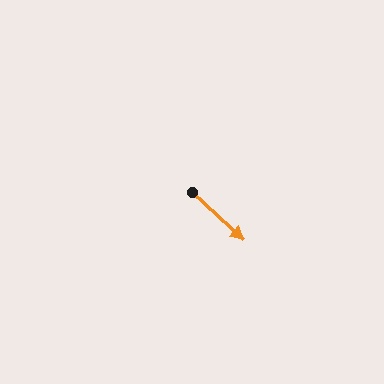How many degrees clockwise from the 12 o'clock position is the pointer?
Approximately 133 degrees.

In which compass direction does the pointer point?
Southeast.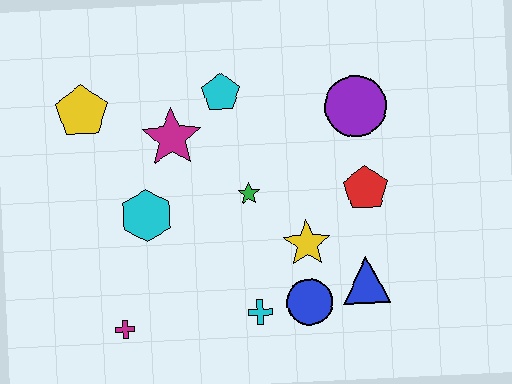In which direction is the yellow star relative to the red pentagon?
The yellow star is to the left of the red pentagon.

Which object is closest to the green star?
The yellow star is closest to the green star.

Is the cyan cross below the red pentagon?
Yes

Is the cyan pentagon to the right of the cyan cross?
No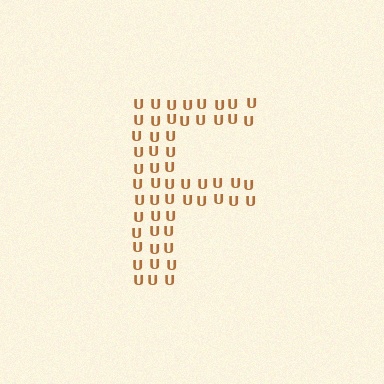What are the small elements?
The small elements are letter U's.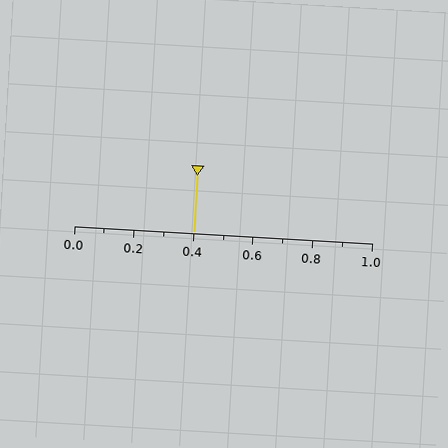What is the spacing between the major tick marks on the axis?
The major ticks are spaced 0.2 apart.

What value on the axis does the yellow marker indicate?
The marker indicates approximately 0.4.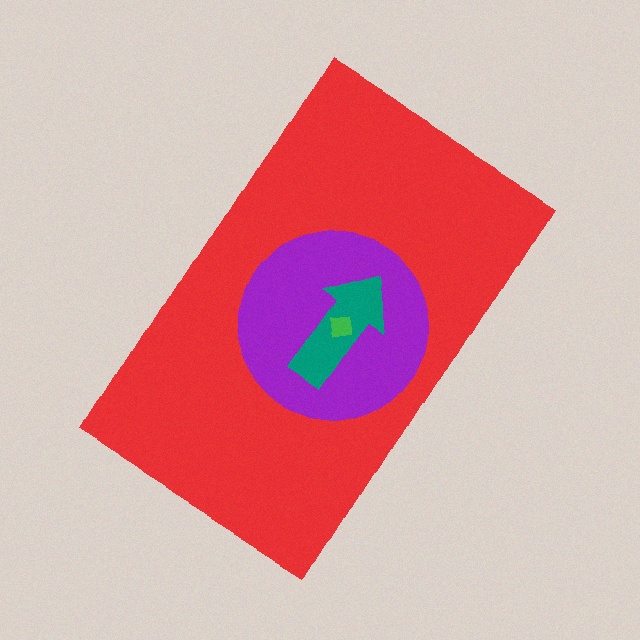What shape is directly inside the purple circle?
The teal arrow.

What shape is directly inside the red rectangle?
The purple circle.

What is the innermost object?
The green square.